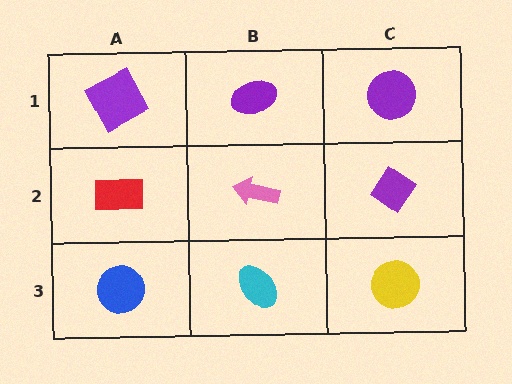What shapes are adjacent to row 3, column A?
A red rectangle (row 2, column A), a cyan ellipse (row 3, column B).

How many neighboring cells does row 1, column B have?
3.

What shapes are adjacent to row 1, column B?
A pink arrow (row 2, column B), a purple square (row 1, column A), a purple circle (row 1, column C).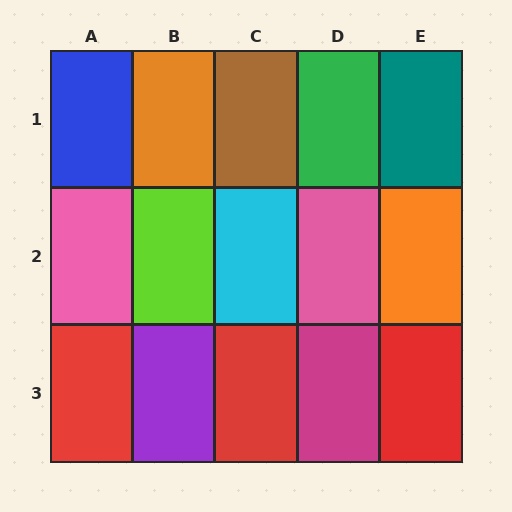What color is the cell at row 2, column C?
Cyan.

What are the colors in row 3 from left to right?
Red, purple, red, magenta, red.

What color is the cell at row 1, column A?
Blue.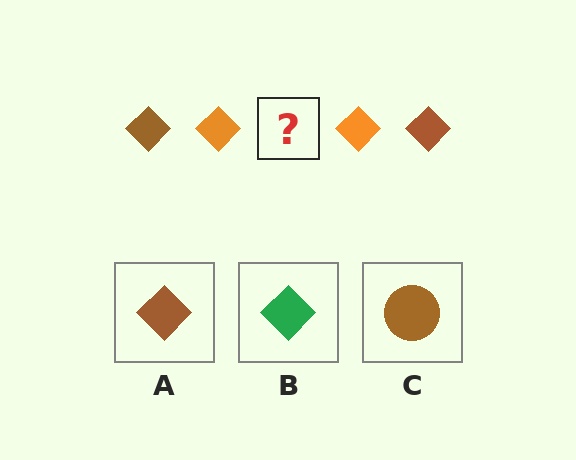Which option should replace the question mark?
Option A.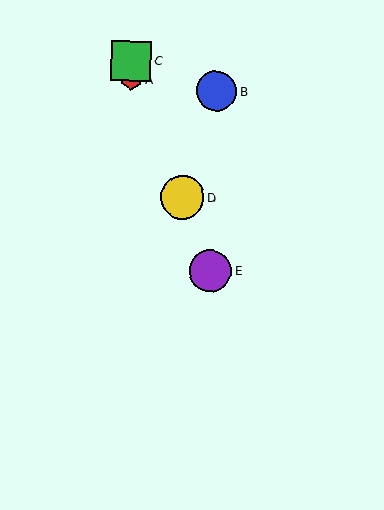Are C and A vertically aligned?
Yes, both are at x≈131.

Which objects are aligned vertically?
Objects A, C are aligned vertically.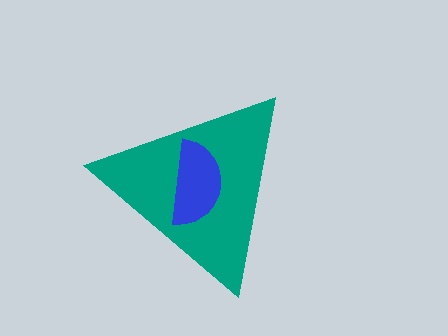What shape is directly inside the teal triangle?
The blue semicircle.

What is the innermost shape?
The blue semicircle.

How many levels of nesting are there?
2.